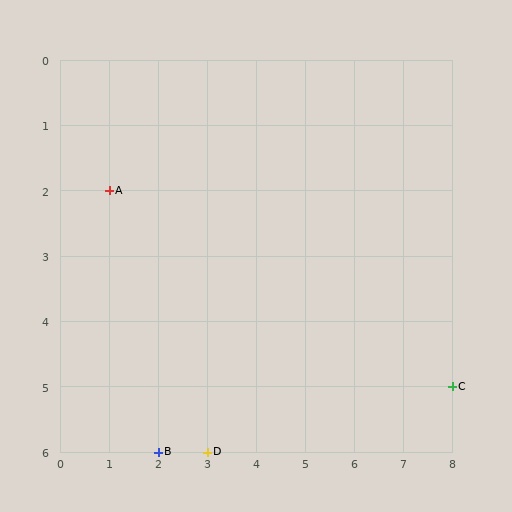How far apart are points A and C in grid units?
Points A and C are 7 columns and 3 rows apart (about 7.6 grid units diagonally).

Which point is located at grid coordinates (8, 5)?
Point C is at (8, 5).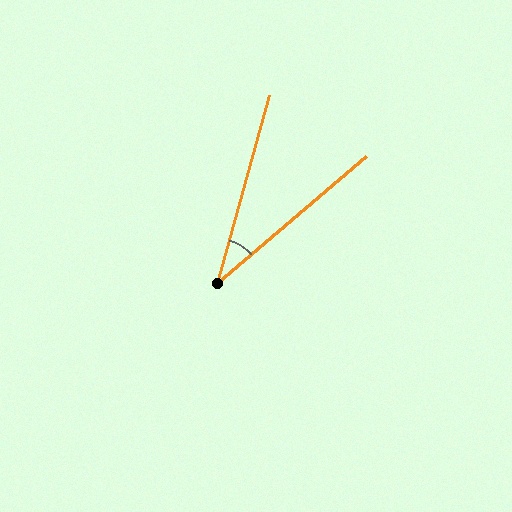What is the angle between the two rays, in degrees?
Approximately 34 degrees.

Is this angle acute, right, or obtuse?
It is acute.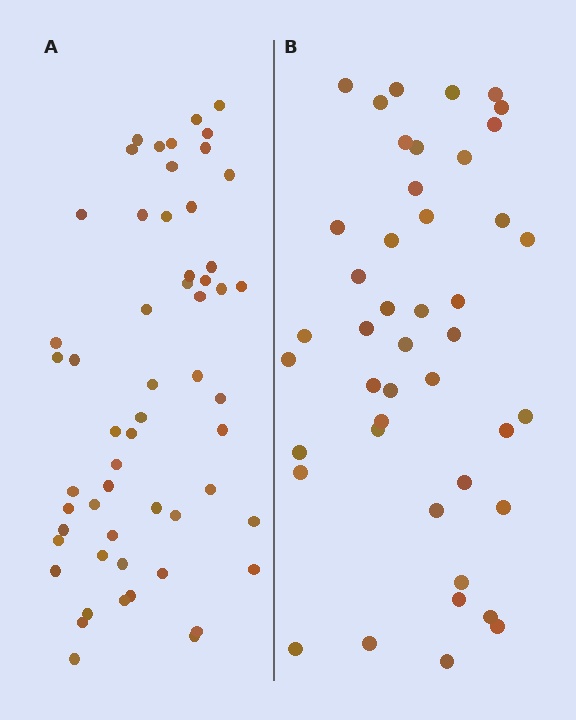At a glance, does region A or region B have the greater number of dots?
Region A (the left region) has more dots.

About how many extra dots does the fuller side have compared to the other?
Region A has roughly 12 or so more dots than region B.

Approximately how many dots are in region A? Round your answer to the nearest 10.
About 60 dots. (The exact count is 56, which rounds to 60.)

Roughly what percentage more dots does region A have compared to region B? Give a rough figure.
About 25% more.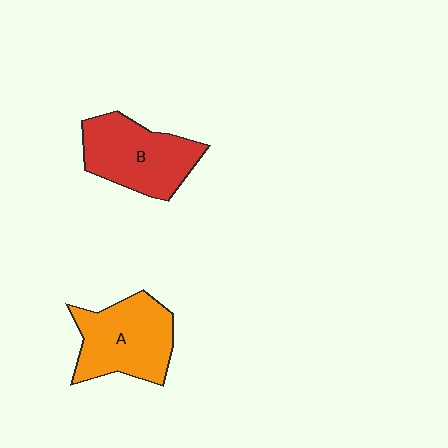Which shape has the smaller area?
Shape B (red).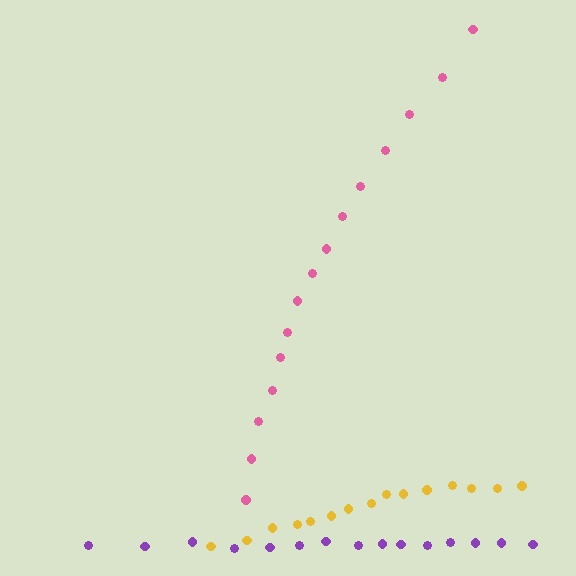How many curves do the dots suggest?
There are 3 distinct paths.